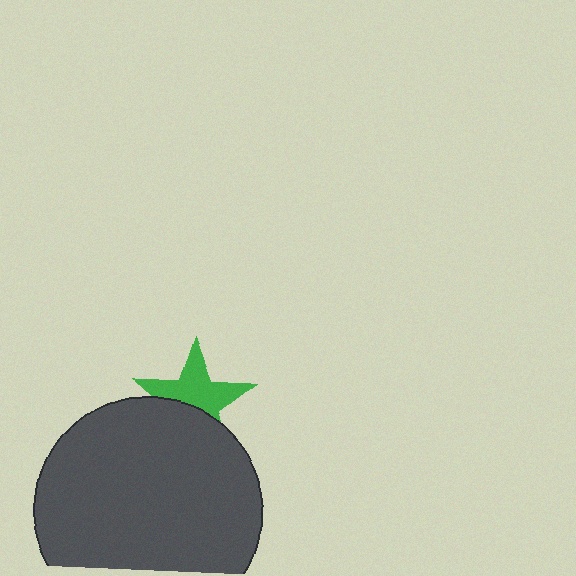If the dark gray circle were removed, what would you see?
You would see the complete green star.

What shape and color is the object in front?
The object in front is a dark gray circle.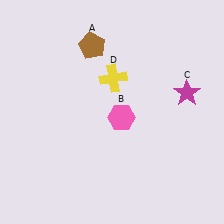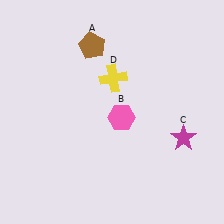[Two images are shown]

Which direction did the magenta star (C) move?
The magenta star (C) moved down.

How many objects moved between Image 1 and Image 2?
1 object moved between the two images.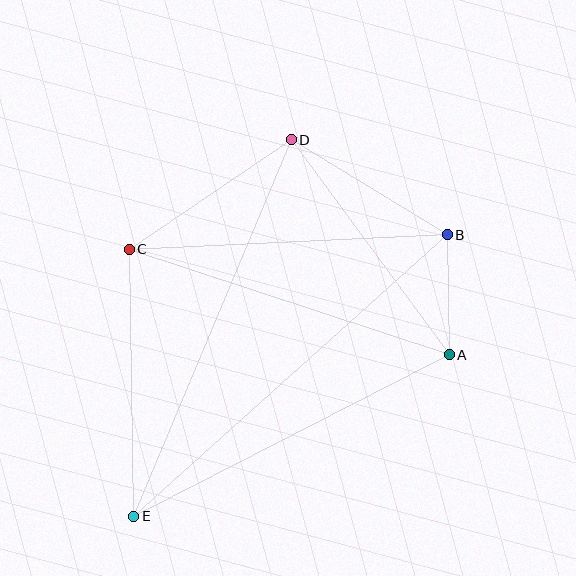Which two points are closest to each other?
Points A and B are closest to each other.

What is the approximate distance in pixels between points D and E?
The distance between D and E is approximately 408 pixels.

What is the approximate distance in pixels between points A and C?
The distance between A and C is approximately 337 pixels.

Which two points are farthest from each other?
Points B and E are farthest from each other.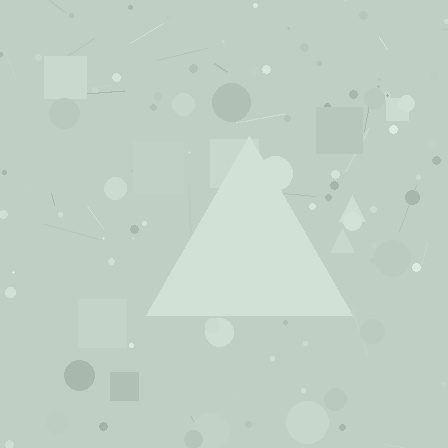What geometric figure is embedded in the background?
A triangle is embedded in the background.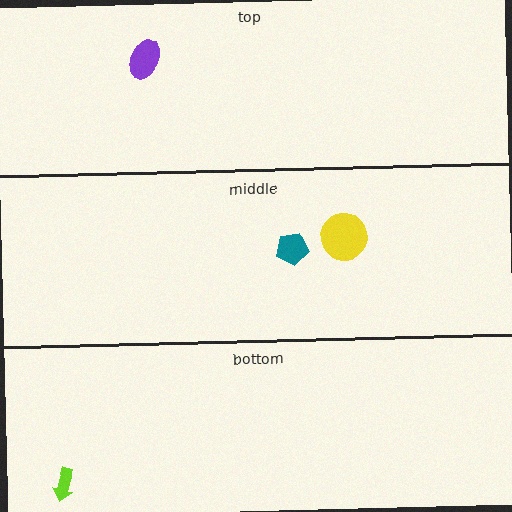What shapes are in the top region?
The purple ellipse.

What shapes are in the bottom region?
The lime arrow.